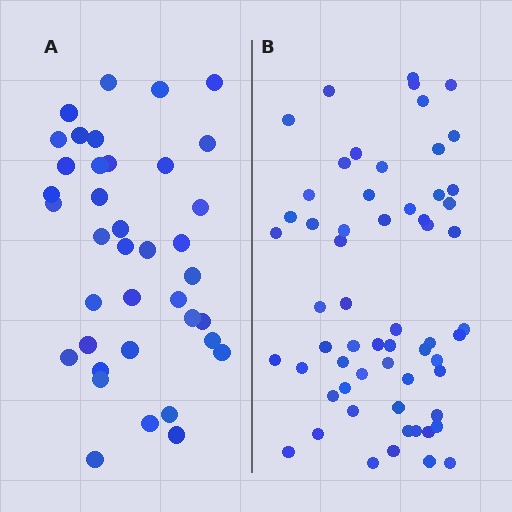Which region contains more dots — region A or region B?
Region B (the right region) has more dots.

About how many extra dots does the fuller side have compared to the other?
Region B has approximately 20 more dots than region A.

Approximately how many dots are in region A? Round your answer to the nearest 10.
About 40 dots. (The exact count is 38, which rounds to 40.)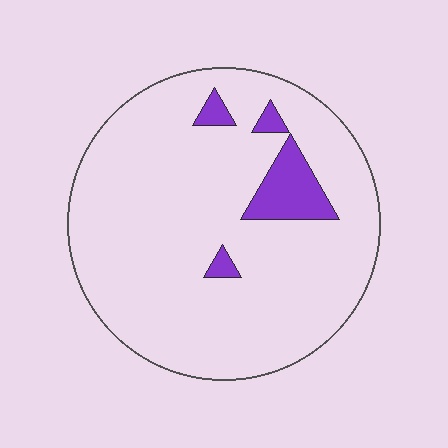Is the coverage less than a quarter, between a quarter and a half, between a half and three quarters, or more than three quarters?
Less than a quarter.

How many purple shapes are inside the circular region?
4.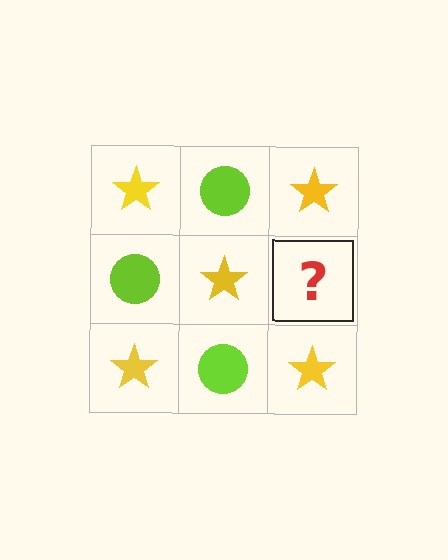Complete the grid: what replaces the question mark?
The question mark should be replaced with a lime circle.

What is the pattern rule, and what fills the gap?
The rule is that it alternates yellow star and lime circle in a checkerboard pattern. The gap should be filled with a lime circle.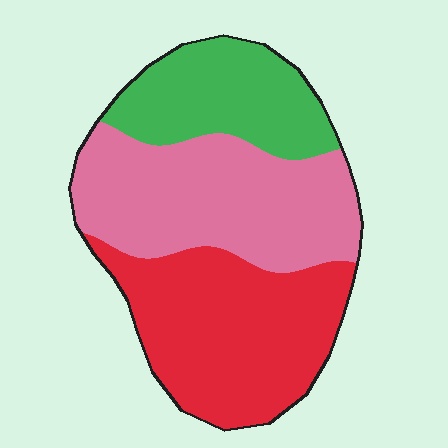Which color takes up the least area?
Green, at roughly 25%.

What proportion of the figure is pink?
Pink covers about 40% of the figure.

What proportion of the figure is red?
Red takes up between a third and a half of the figure.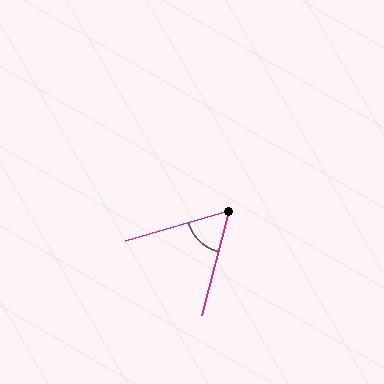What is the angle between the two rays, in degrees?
Approximately 59 degrees.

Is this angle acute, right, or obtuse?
It is acute.